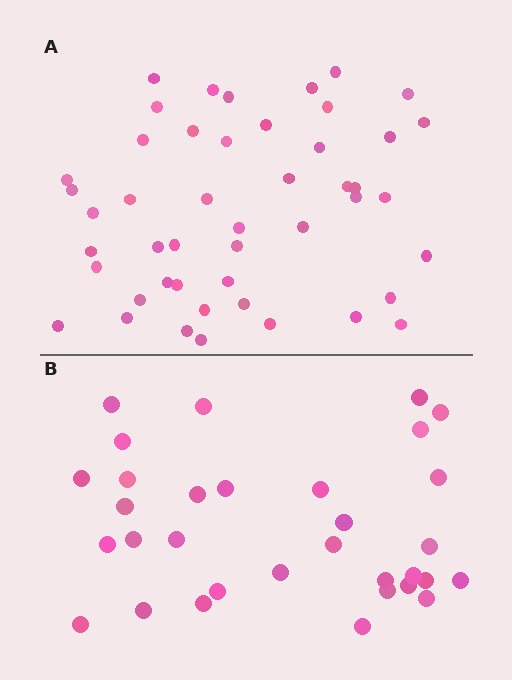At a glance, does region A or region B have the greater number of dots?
Region A (the top region) has more dots.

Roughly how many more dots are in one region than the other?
Region A has approximately 15 more dots than region B.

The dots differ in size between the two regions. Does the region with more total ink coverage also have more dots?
No. Region B has more total ink coverage because its dots are larger, but region A actually contains more individual dots. Total area can be misleading — the number of items is what matters here.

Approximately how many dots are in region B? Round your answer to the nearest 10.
About 30 dots. (The exact count is 32, which rounds to 30.)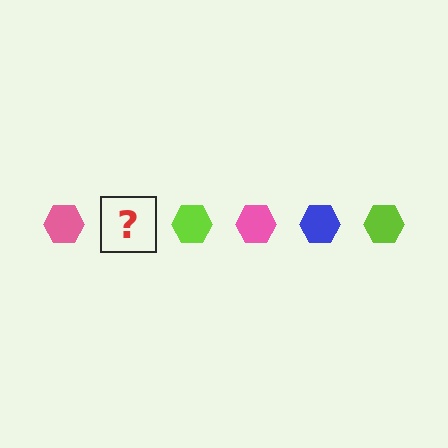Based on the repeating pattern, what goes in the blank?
The blank should be a blue hexagon.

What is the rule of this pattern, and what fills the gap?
The rule is that the pattern cycles through pink, blue, lime hexagons. The gap should be filled with a blue hexagon.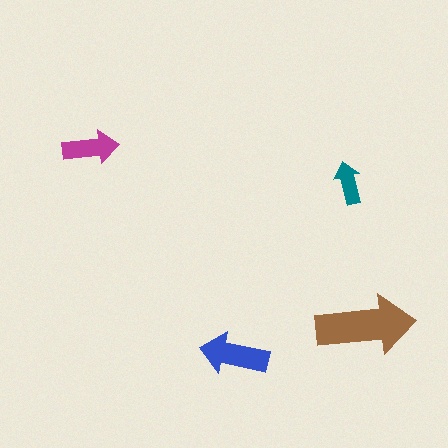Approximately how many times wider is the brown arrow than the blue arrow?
About 1.5 times wider.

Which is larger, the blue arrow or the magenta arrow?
The blue one.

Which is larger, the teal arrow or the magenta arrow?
The magenta one.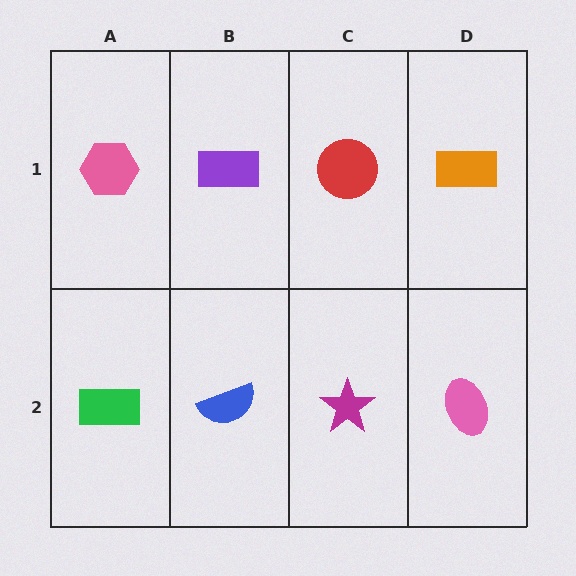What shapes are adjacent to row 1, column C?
A magenta star (row 2, column C), a purple rectangle (row 1, column B), an orange rectangle (row 1, column D).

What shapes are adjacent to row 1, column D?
A pink ellipse (row 2, column D), a red circle (row 1, column C).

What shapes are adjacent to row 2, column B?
A purple rectangle (row 1, column B), a green rectangle (row 2, column A), a magenta star (row 2, column C).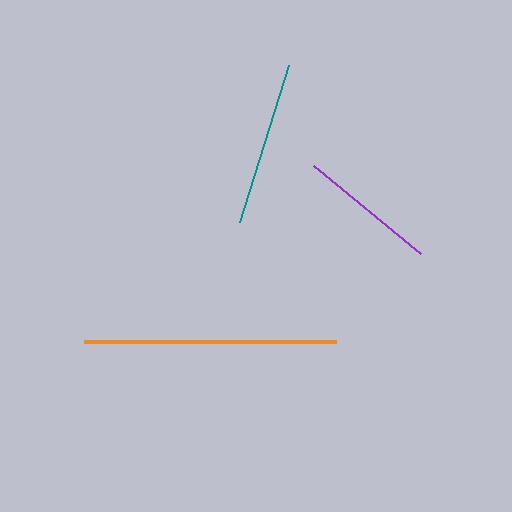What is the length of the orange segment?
The orange segment is approximately 251 pixels long.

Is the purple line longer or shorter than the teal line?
The teal line is longer than the purple line.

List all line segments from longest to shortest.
From longest to shortest: orange, teal, purple.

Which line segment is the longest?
The orange line is the longest at approximately 251 pixels.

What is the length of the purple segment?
The purple segment is approximately 139 pixels long.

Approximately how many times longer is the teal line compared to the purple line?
The teal line is approximately 1.2 times the length of the purple line.